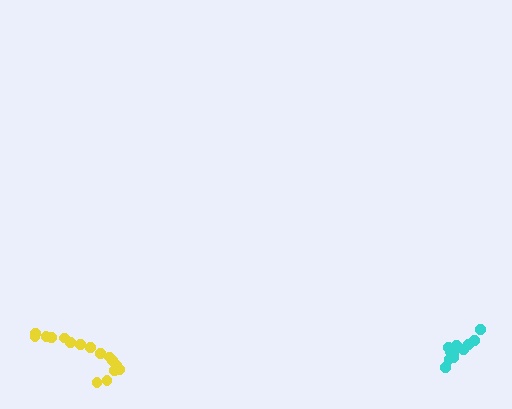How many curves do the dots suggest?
There are 2 distinct paths.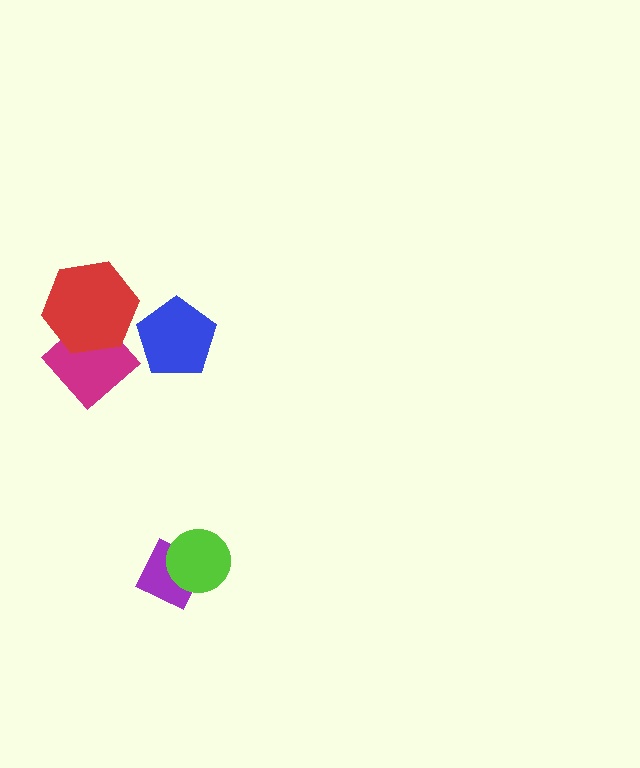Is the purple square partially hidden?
Yes, it is partially covered by another shape.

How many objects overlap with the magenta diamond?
1 object overlaps with the magenta diamond.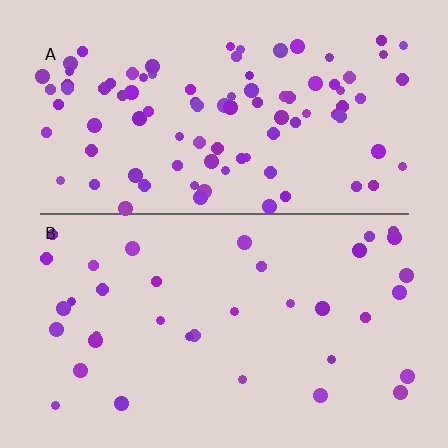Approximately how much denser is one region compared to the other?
Approximately 2.5× — region A over region B.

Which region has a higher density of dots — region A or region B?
A (the top).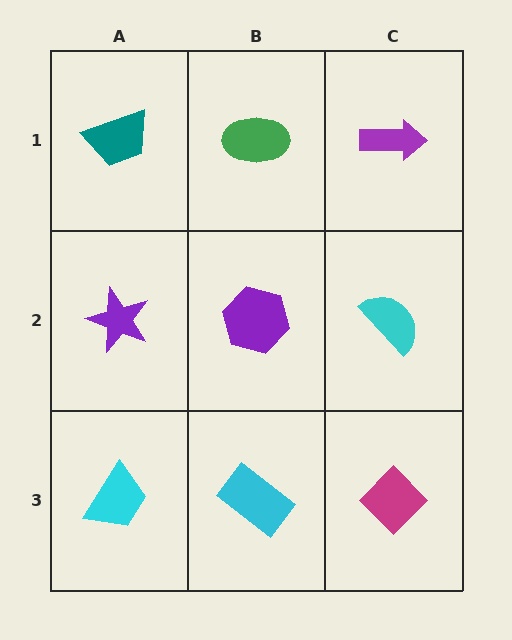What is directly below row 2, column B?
A cyan rectangle.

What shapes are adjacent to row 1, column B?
A purple hexagon (row 2, column B), a teal trapezoid (row 1, column A), a purple arrow (row 1, column C).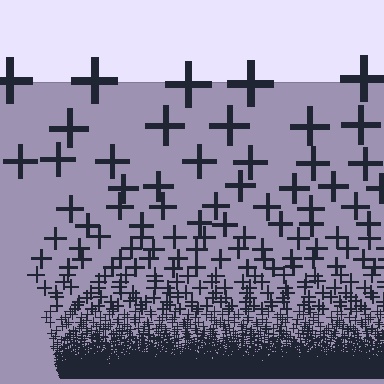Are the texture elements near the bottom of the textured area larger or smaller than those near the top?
Smaller. The gradient is inverted — elements near the bottom are smaller and denser.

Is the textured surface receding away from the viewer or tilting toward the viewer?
The surface appears to tilt toward the viewer. Texture elements get larger and sparser toward the top.